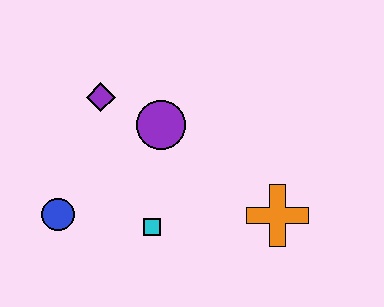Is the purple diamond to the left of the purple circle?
Yes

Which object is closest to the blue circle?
The cyan square is closest to the blue circle.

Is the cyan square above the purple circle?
No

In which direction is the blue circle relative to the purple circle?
The blue circle is to the left of the purple circle.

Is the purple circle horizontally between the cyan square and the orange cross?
Yes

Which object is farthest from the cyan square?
The purple diamond is farthest from the cyan square.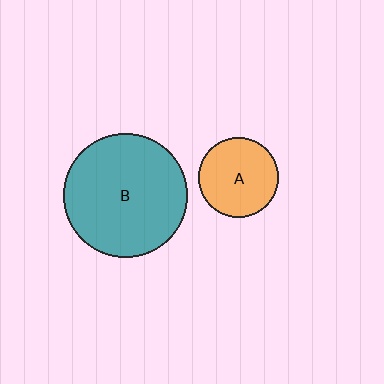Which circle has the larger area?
Circle B (teal).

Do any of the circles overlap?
No, none of the circles overlap.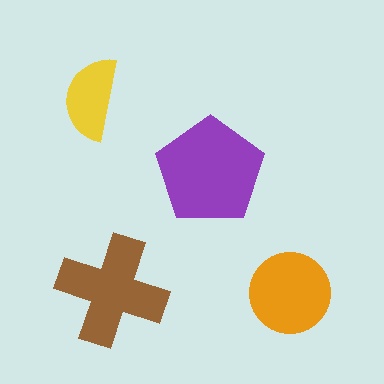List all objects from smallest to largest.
The yellow semicircle, the orange circle, the brown cross, the purple pentagon.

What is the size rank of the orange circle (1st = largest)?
3rd.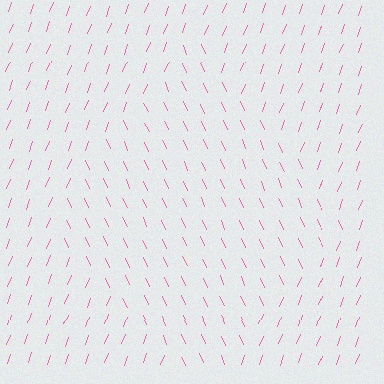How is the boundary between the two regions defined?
The boundary is defined purely by a change in line orientation (approximately 45 degrees difference). All lines are the same color and thickness.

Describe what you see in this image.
The image is filled with small pink line segments. A diamond region in the image has lines oriented differently from the surrounding lines, creating a visible texture boundary.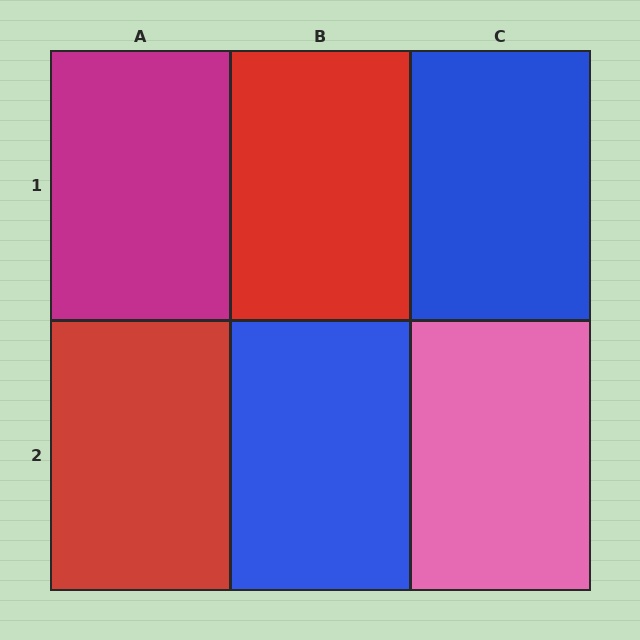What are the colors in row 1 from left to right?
Magenta, red, blue.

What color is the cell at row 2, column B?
Blue.